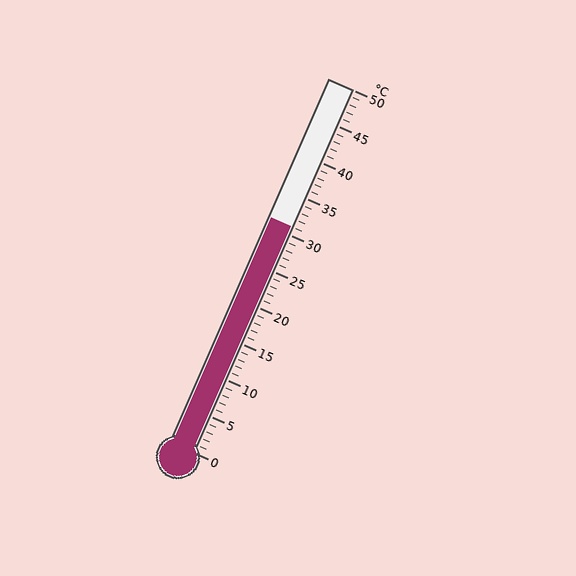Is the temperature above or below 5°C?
The temperature is above 5°C.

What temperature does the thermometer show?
The thermometer shows approximately 31°C.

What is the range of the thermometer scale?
The thermometer scale ranges from 0°C to 50°C.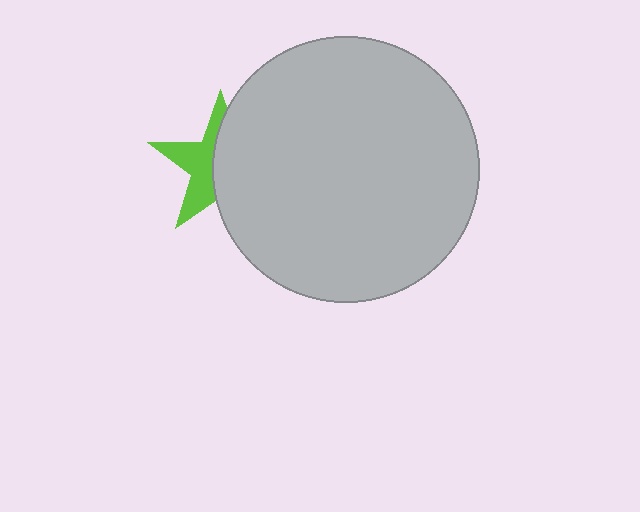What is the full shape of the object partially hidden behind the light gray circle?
The partially hidden object is a lime star.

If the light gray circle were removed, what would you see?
You would see the complete lime star.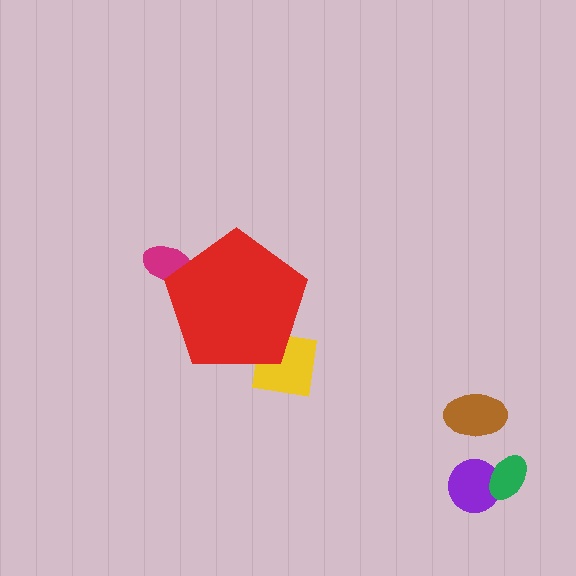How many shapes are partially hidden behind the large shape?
2 shapes are partially hidden.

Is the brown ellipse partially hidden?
No, the brown ellipse is fully visible.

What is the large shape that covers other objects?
A red pentagon.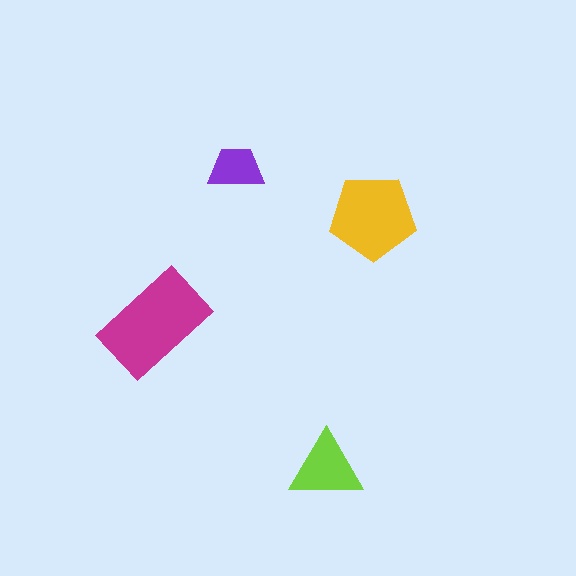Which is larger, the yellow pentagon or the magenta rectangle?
The magenta rectangle.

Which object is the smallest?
The purple trapezoid.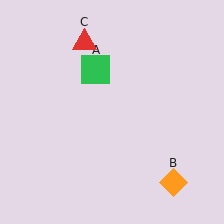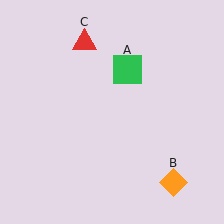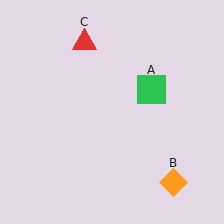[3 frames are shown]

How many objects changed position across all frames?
1 object changed position: green square (object A).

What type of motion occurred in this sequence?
The green square (object A) rotated clockwise around the center of the scene.